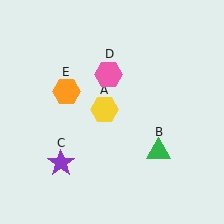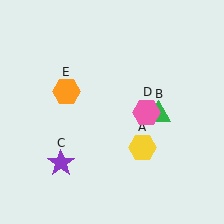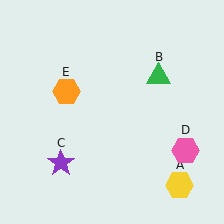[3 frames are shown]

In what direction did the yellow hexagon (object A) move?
The yellow hexagon (object A) moved down and to the right.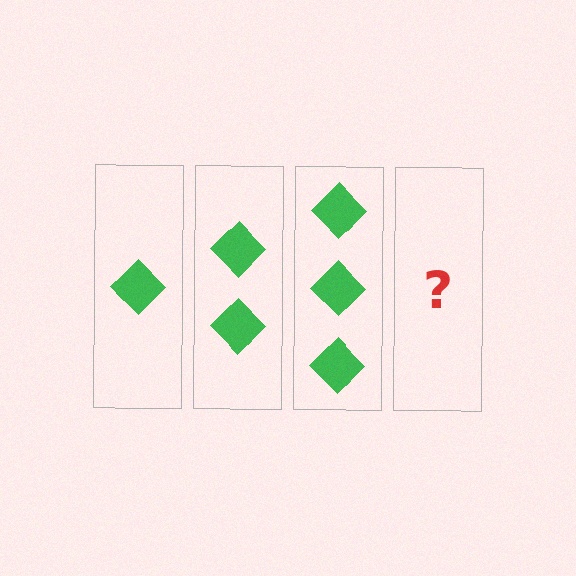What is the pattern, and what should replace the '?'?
The pattern is that each step adds one more diamond. The '?' should be 4 diamonds.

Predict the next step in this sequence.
The next step is 4 diamonds.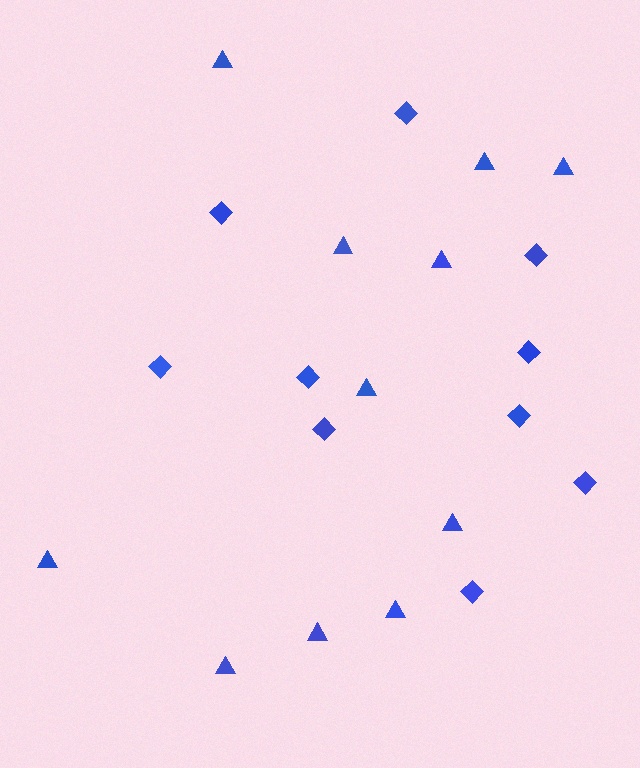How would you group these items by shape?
There are 2 groups: one group of triangles (11) and one group of diamonds (10).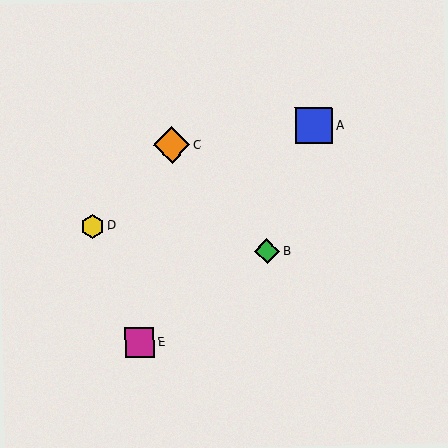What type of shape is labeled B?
Shape B is a green diamond.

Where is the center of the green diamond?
The center of the green diamond is at (267, 251).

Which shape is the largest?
The blue square (labeled A) is the largest.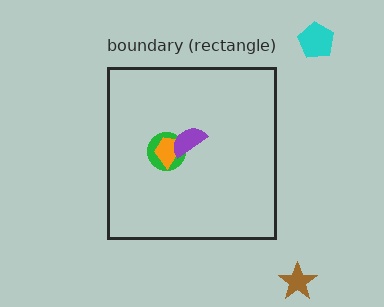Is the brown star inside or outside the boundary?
Outside.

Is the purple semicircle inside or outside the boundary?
Inside.